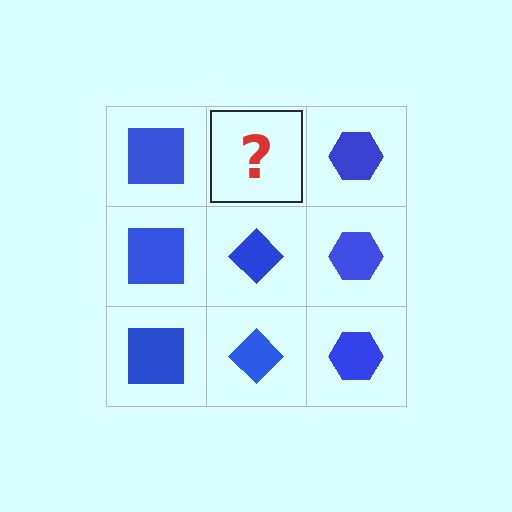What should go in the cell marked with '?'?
The missing cell should contain a blue diamond.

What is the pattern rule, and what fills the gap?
The rule is that each column has a consistent shape. The gap should be filled with a blue diamond.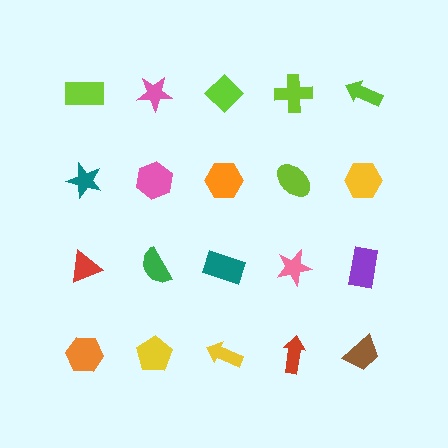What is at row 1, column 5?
A lime arrow.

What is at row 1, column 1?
A lime rectangle.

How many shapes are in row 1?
5 shapes.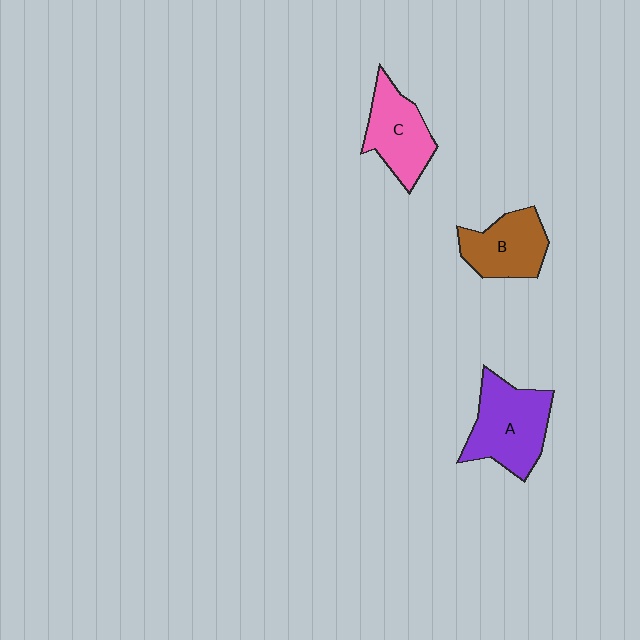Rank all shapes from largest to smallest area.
From largest to smallest: A (purple), C (pink), B (brown).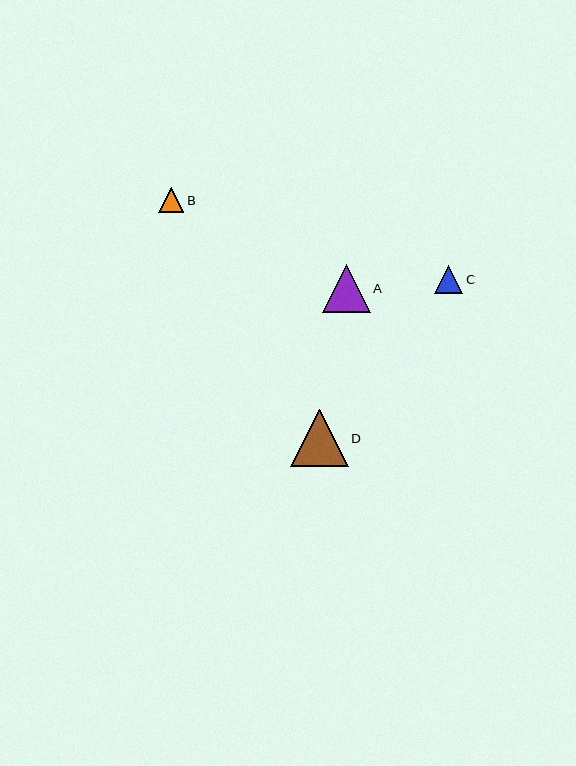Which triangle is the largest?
Triangle D is the largest with a size of approximately 58 pixels.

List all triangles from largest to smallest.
From largest to smallest: D, A, C, B.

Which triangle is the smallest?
Triangle B is the smallest with a size of approximately 26 pixels.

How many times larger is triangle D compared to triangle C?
Triangle D is approximately 2.0 times the size of triangle C.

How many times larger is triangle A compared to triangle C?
Triangle A is approximately 1.7 times the size of triangle C.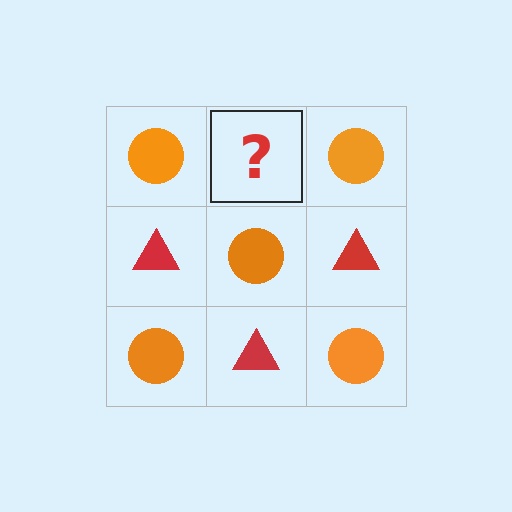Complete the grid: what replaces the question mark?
The question mark should be replaced with a red triangle.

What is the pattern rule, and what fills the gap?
The rule is that it alternates orange circle and red triangle in a checkerboard pattern. The gap should be filled with a red triangle.